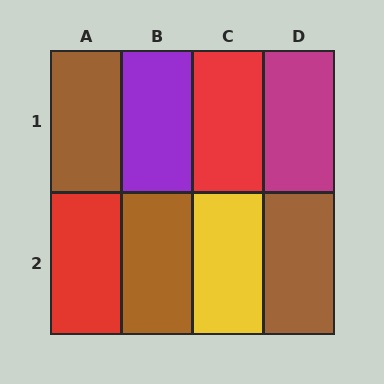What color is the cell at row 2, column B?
Brown.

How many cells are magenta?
1 cell is magenta.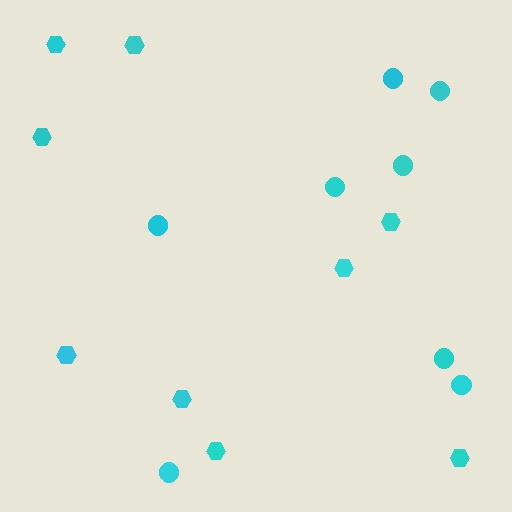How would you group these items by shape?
There are 2 groups: one group of hexagons (9) and one group of circles (8).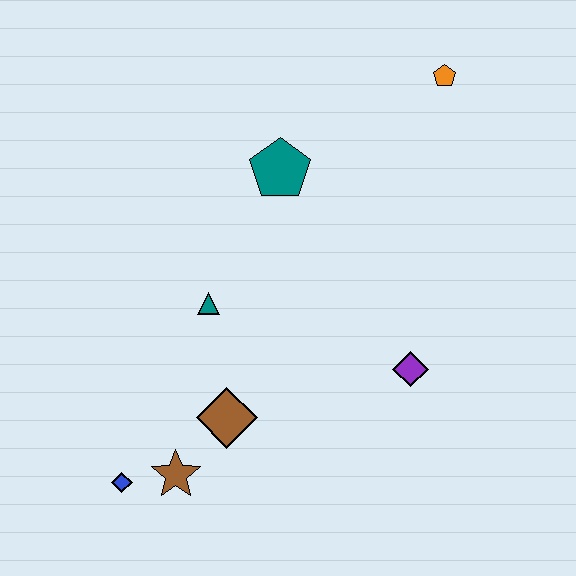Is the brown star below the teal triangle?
Yes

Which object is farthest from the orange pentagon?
The blue diamond is farthest from the orange pentagon.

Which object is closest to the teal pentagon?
The teal triangle is closest to the teal pentagon.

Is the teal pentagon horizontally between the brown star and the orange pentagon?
Yes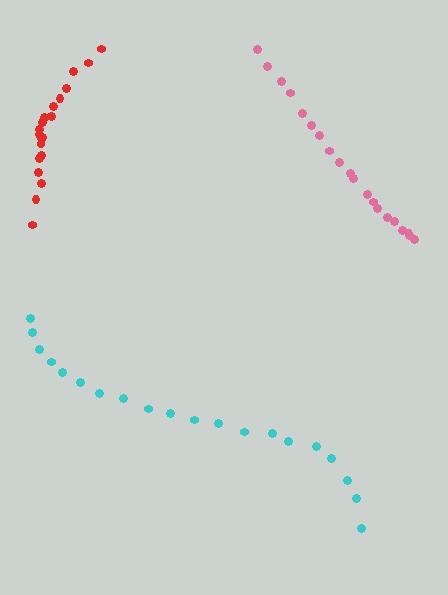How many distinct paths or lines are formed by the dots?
There are 3 distinct paths.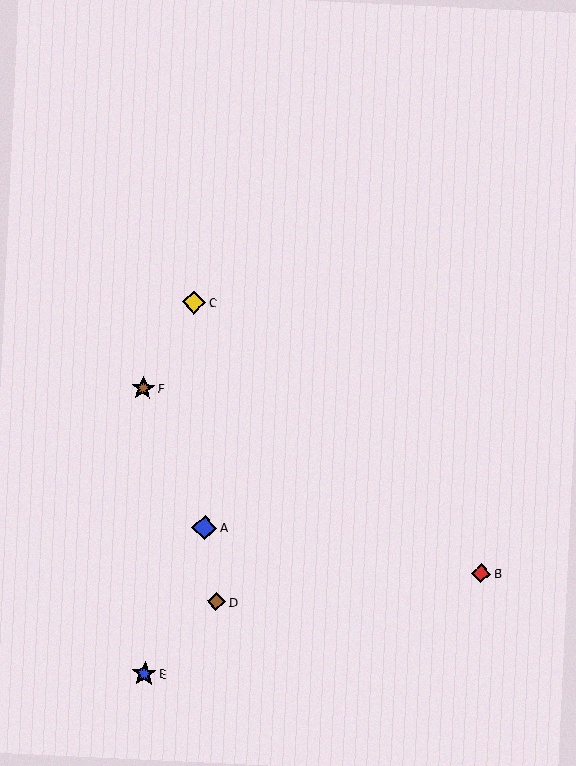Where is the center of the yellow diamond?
The center of the yellow diamond is at (194, 302).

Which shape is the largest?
The blue diamond (labeled A) is the largest.